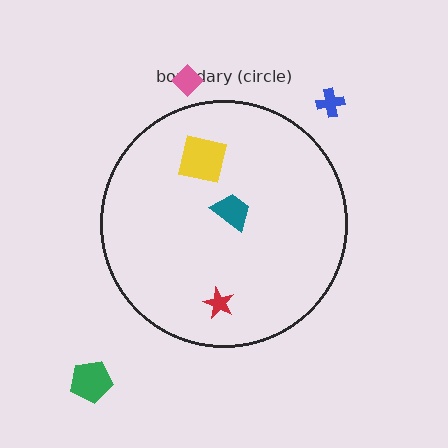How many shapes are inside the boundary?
3 inside, 3 outside.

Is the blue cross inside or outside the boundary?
Outside.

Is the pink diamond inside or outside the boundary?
Outside.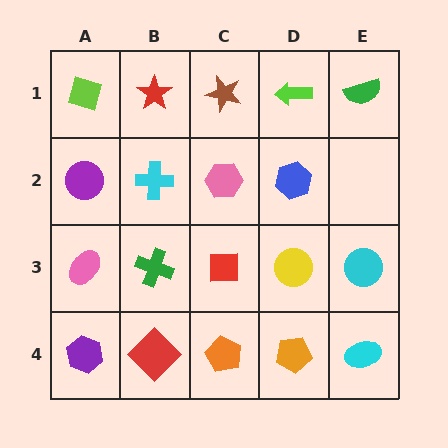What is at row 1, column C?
A brown star.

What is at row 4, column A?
A purple hexagon.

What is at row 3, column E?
A cyan circle.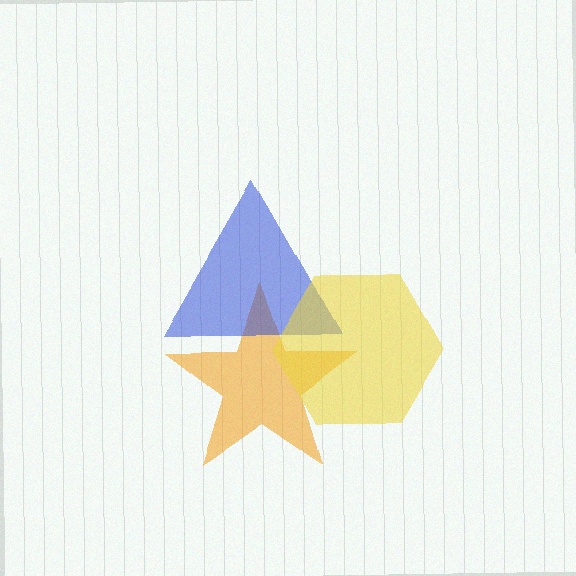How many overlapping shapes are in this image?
There are 3 overlapping shapes in the image.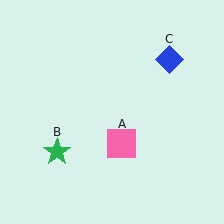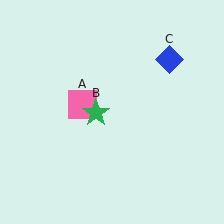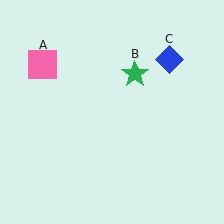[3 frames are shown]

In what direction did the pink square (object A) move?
The pink square (object A) moved up and to the left.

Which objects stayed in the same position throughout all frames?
Blue diamond (object C) remained stationary.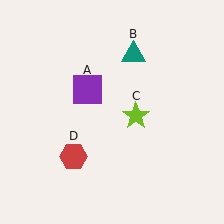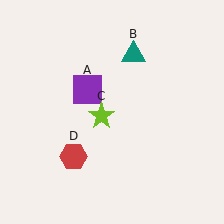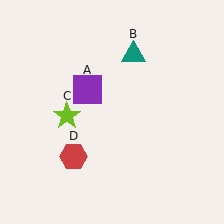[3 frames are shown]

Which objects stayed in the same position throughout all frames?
Purple square (object A) and teal triangle (object B) and red hexagon (object D) remained stationary.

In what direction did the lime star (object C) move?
The lime star (object C) moved left.